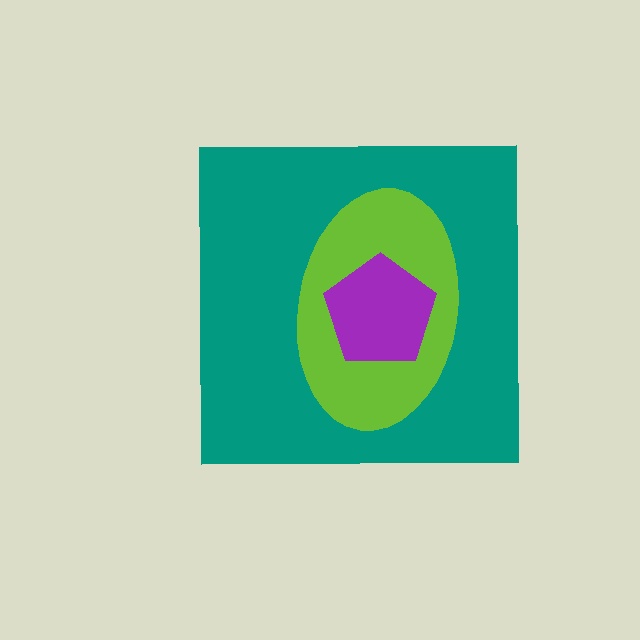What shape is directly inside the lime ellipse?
The purple pentagon.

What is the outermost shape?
The teal square.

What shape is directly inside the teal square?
The lime ellipse.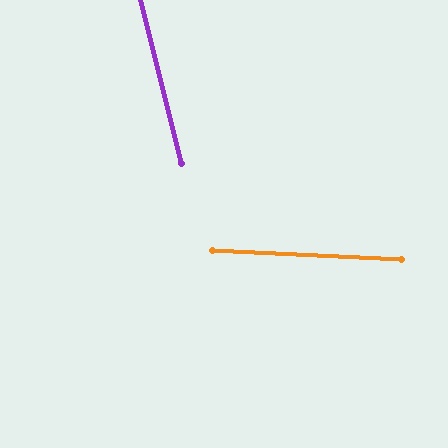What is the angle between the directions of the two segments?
Approximately 73 degrees.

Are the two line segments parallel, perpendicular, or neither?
Neither parallel nor perpendicular — they differ by about 73°.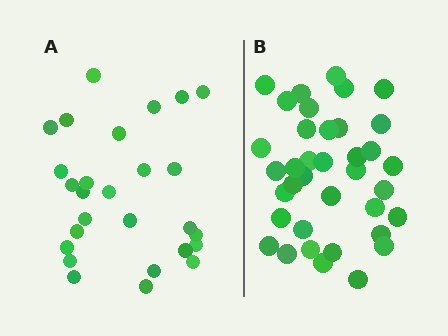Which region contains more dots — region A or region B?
Region B (the right region) has more dots.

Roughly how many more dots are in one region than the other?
Region B has roughly 10 or so more dots than region A.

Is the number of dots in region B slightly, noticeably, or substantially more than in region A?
Region B has noticeably more, but not dramatically so. The ratio is roughly 1.4 to 1.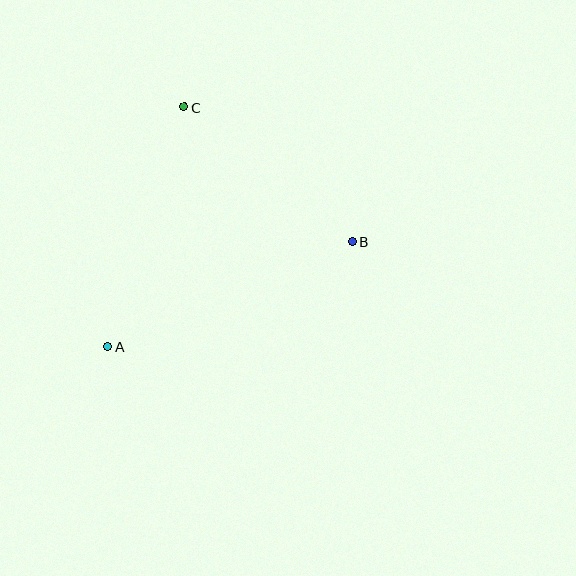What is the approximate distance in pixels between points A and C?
The distance between A and C is approximately 251 pixels.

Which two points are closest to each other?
Points B and C are closest to each other.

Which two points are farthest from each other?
Points A and B are farthest from each other.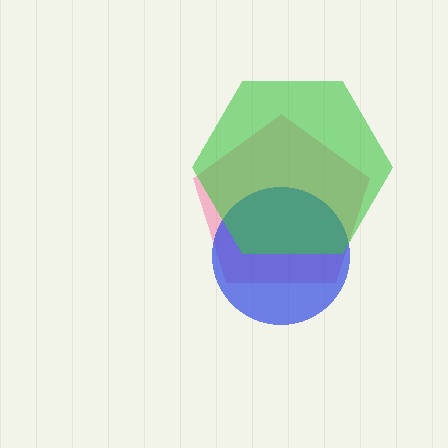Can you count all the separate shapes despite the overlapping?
Yes, there are 3 separate shapes.